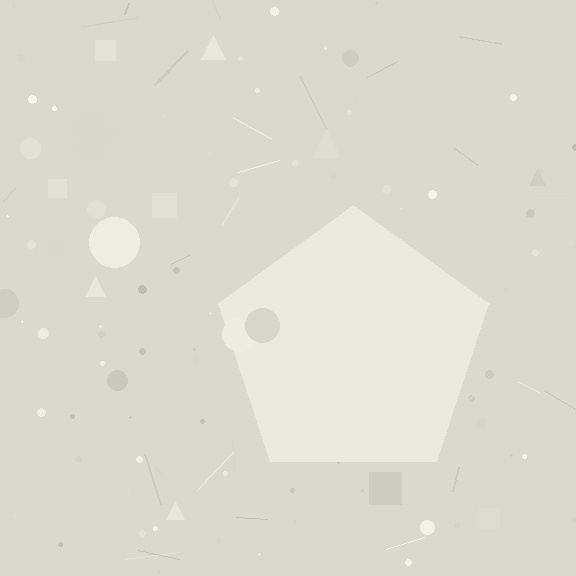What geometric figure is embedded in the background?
A pentagon is embedded in the background.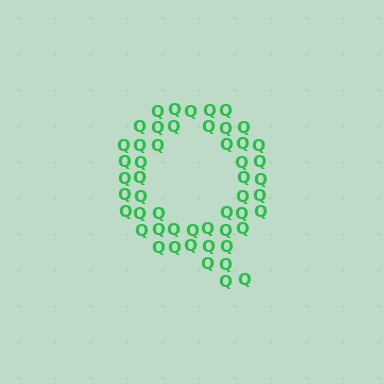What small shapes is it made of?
It is made of small letter Q's.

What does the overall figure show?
The overall figure shows the letter Q.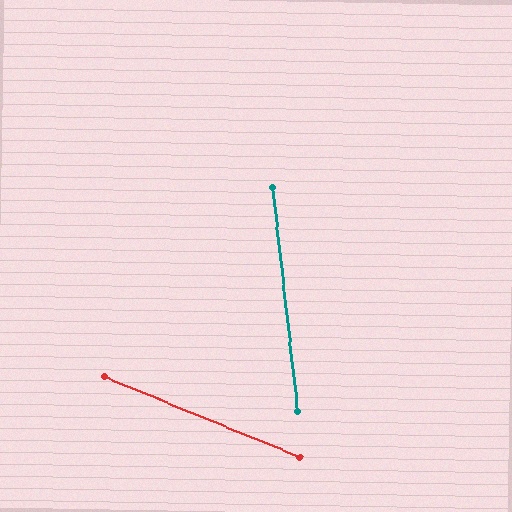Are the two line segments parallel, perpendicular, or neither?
Neither parallel nor perpendicular — they differ by about 61°.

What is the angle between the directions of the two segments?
Approximately 61 degrees.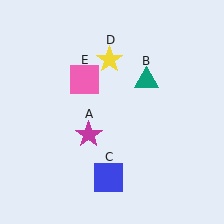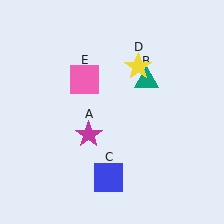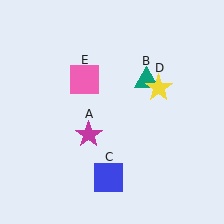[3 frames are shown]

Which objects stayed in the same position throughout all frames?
Magenta star (object A) and teal triangle (object B) and blue square (object C) and pink square (object E) remained stationary.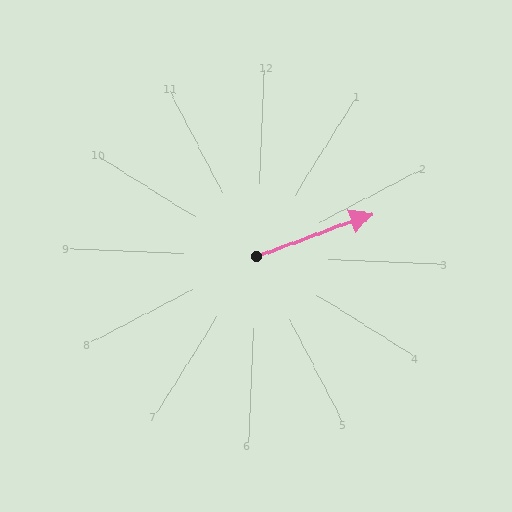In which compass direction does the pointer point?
East.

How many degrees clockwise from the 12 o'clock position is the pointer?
Approximately 68 degrees.